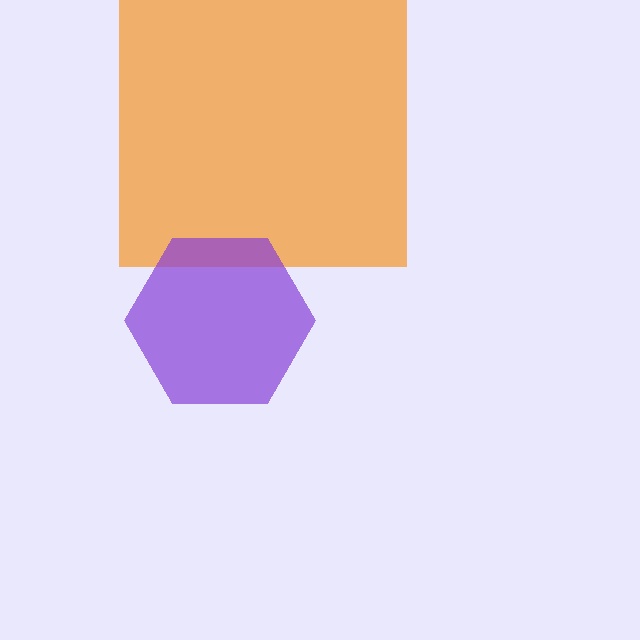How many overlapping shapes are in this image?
There are 2 overlapping shapes in the image.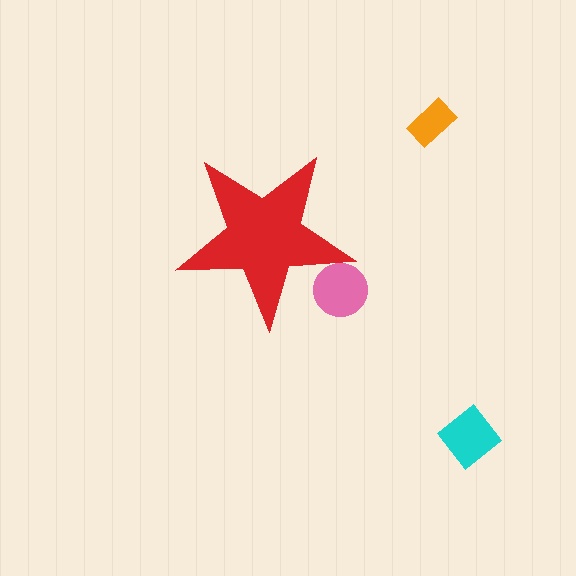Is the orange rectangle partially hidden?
No, the orange rectangle is fully visible.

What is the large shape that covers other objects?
A red star.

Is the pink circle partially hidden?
Yes, the pink circle is partially hidden behind the red star.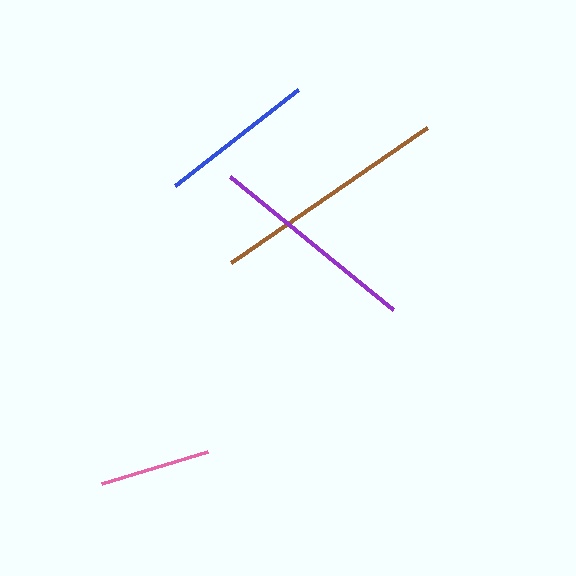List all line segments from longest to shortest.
From longest to shortest: brown, purple, blue, pink.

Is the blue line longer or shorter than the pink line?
The blue line is longer than the pink line.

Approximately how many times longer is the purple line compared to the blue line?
The purple line is approximately 1.3 times the length of the blue line.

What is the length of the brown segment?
The brown segment is approximately 237 pixels long.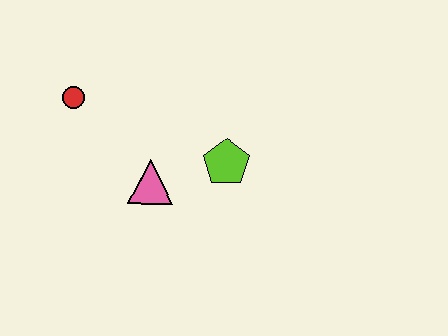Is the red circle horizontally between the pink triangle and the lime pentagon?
No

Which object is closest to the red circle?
The pink triangle is closest to the red circle.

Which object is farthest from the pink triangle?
The red circle is farthest from the pink triangle.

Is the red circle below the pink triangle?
No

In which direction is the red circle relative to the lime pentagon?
The red circle is to the left of the lime pentagon.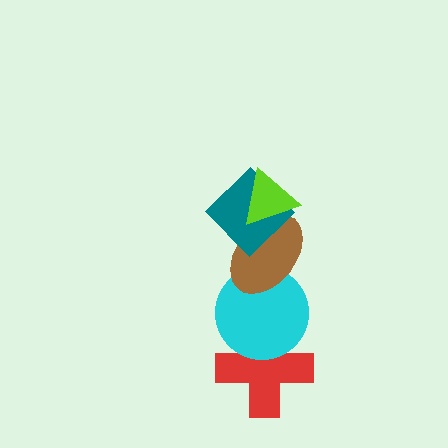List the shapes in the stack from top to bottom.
From top to bottom: the lime triangle, the teal diamond, the brown ellipse, the cyan circle, the red cross.